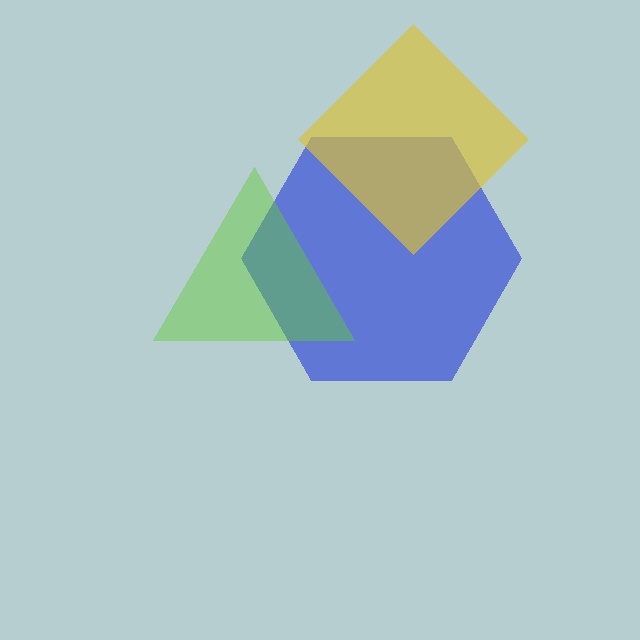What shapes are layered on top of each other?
The layered shapes are: a blue hexagon, a lime triangle, a yellow diamond.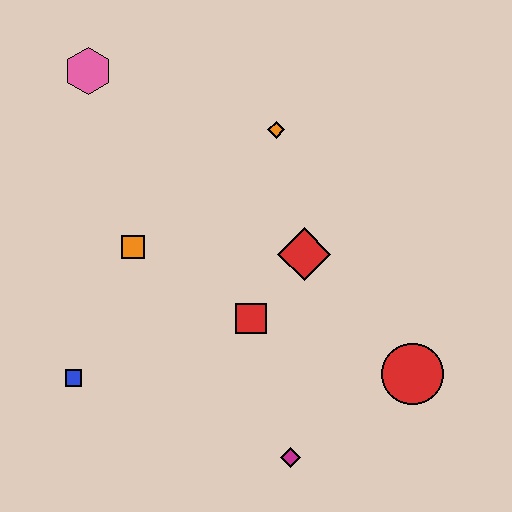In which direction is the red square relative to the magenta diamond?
The red square is above the magenta diamond.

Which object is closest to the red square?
The red diamond is closest to the red square.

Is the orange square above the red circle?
Yes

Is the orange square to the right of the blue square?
Yes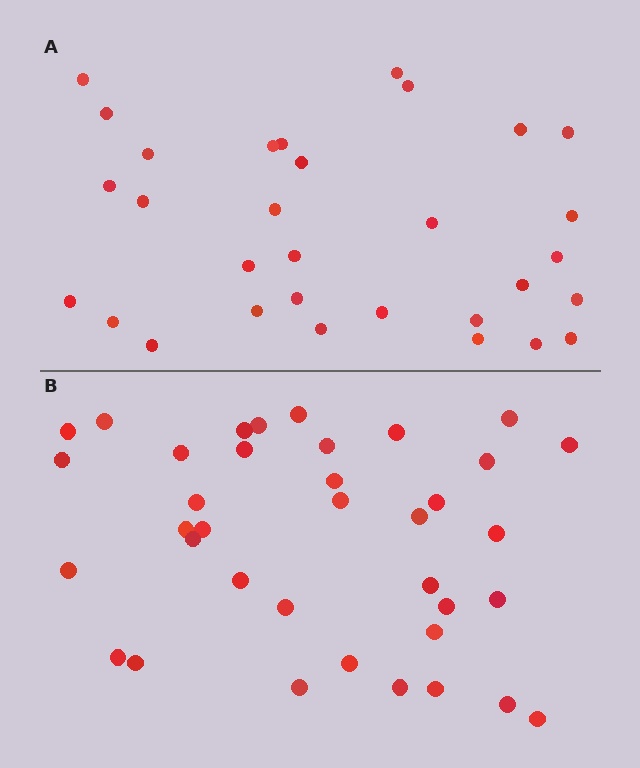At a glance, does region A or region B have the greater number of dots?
Region B (the bottom region) has more dots.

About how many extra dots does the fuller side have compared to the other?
Region B has about 6 more dots than region A.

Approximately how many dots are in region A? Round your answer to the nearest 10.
About 30 dots. (The exact count is 31, which rounds to 30.)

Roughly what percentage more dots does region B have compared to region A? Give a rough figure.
About 20% more.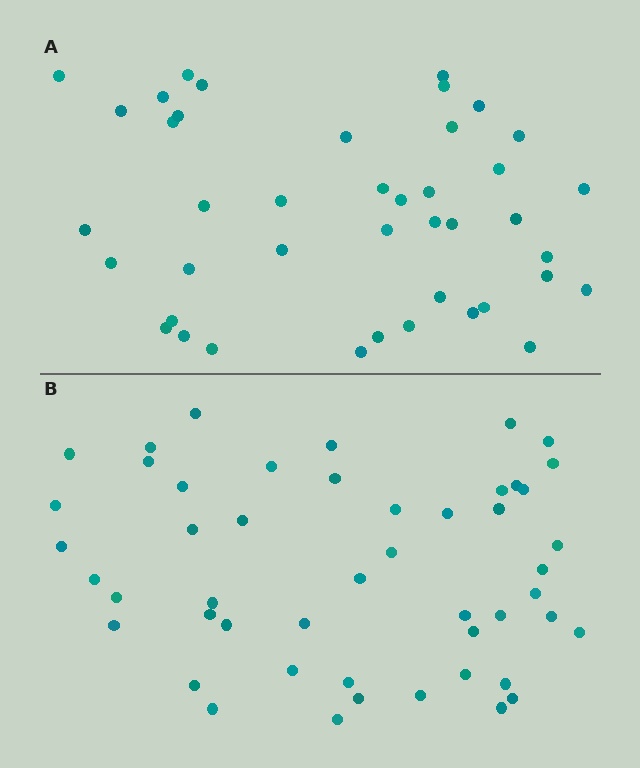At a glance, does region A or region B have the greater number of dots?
Region B (the bottom region) has more dots.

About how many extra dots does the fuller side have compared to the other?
Region B has roughly 8 or so more dots than region A.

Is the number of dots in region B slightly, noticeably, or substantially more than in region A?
Region B has only slightly more — the two regions are fairly close. The ratio is roughly 1.2 to 1.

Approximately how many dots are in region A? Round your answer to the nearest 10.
About 40 dots. (The exact count is 42, which rounds to 40.)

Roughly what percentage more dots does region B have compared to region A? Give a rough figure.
About 15% more.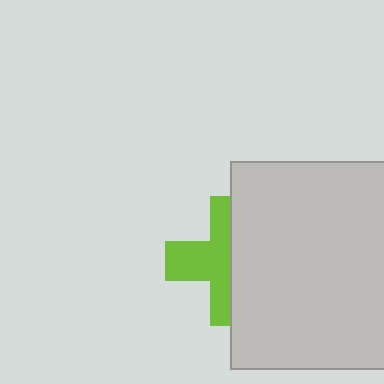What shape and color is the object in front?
The object in front is a light gray square.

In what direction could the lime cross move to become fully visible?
The lime cross could move left. That would shift it out from behind the light gray square entirely.